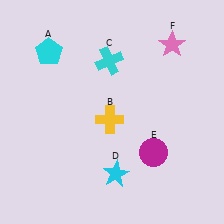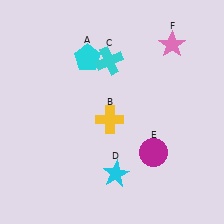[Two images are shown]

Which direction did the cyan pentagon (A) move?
The cyan pentagon (A) moved right.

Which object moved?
The cyan pentagon (A) moved right.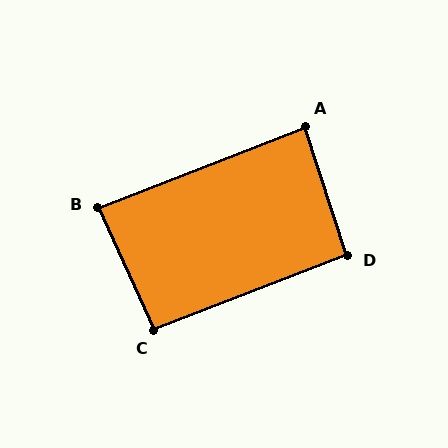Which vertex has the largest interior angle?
C, at approximately 93 degrees.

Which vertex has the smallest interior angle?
A, at approximately 87 degrees.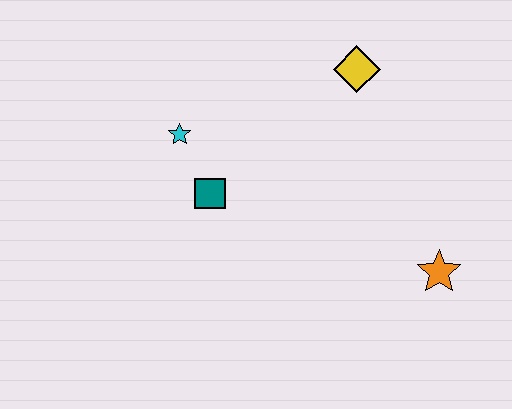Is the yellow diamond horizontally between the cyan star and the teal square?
No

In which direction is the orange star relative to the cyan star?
The orange star is to the right of the cyan star.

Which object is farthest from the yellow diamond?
The orange star is farthest from the yellow diamond.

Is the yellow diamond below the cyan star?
No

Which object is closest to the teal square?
The cyan star is closest to the teal square.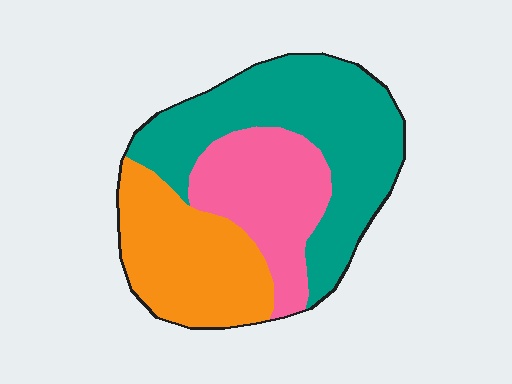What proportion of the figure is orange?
Orange covers 29% of the figure.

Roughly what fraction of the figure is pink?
Pink covers around 25% of the figure.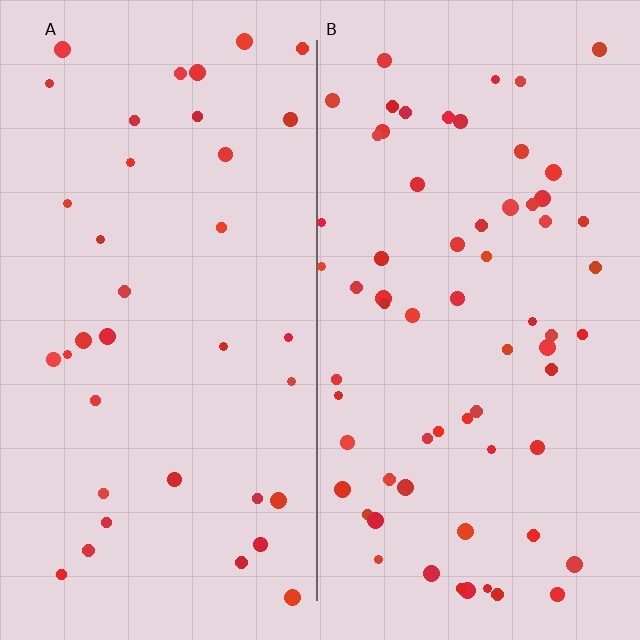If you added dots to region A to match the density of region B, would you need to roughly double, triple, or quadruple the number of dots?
Approximately double.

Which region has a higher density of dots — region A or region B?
B (the right).